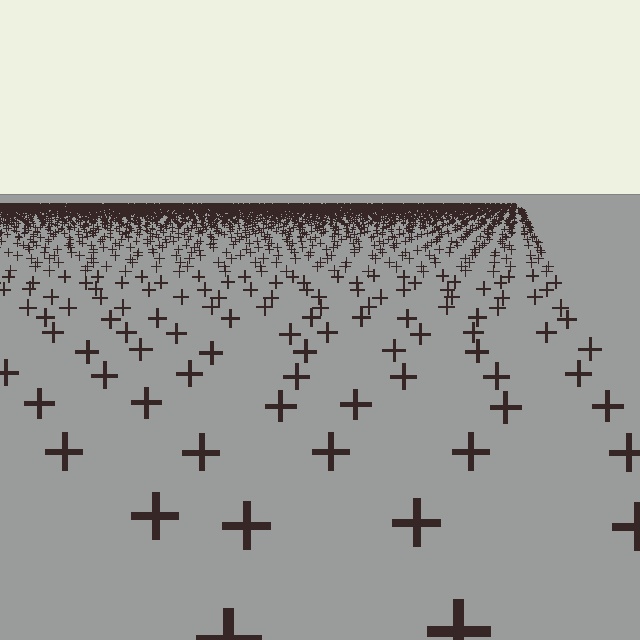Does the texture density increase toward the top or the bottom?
Density increases toward the top.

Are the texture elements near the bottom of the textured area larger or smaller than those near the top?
Larger. Near the bottom, elements are closer to the viewer and appear at a bigger on-screen size.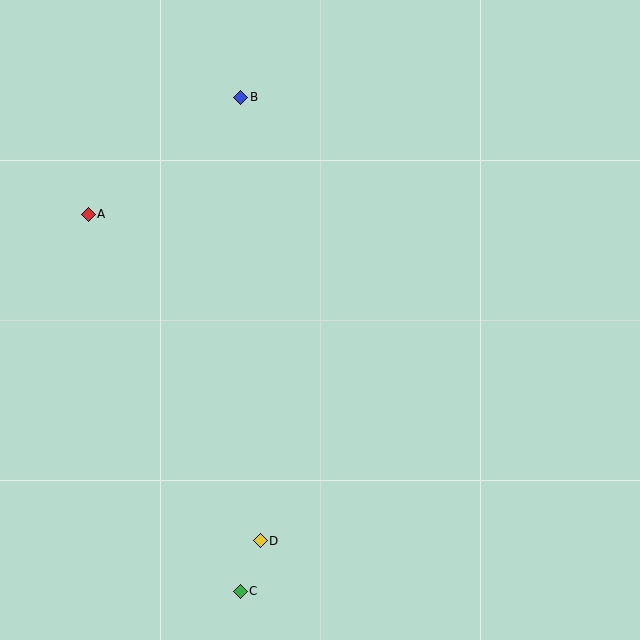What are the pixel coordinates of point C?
Point C is at (240, 591).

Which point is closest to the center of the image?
Point D at (260, 541) is closest to the center.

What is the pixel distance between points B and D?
The distance between B and D is 444 pixels.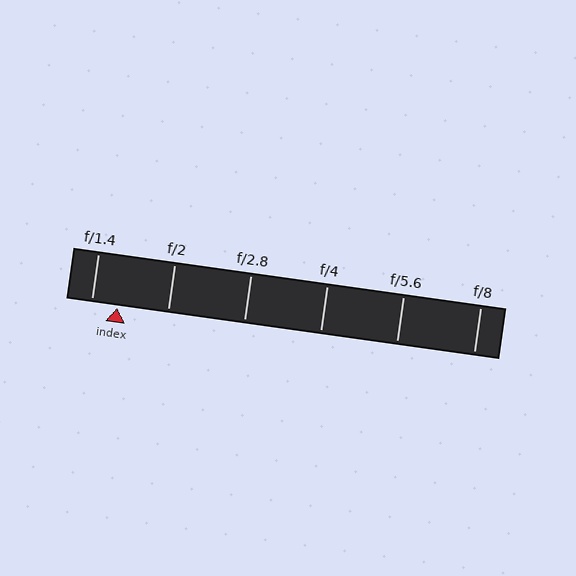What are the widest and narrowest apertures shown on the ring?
The widest aperture shown is f/1.4 and the narrowest is f/8.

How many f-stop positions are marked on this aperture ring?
There are 6 f-stop positions marked.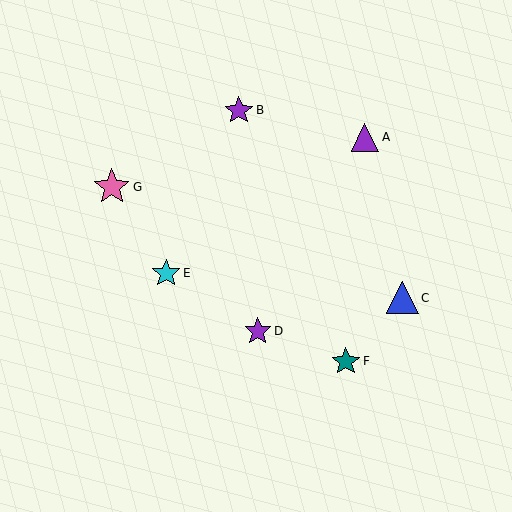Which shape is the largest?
The pink star (labeled G) is the largest.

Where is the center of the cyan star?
The center of the cyan star is at (166, 273).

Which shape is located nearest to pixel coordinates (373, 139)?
The purple triangle (labeled A) at (365, 137) is nearest to that location.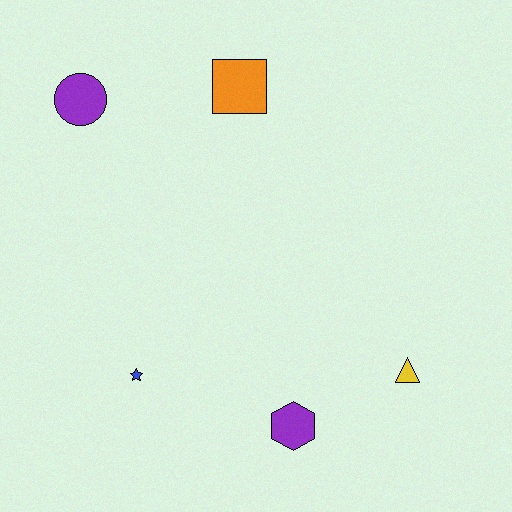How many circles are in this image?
There is 1 circle.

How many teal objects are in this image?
There are no teal objects.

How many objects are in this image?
There are 5 objects.